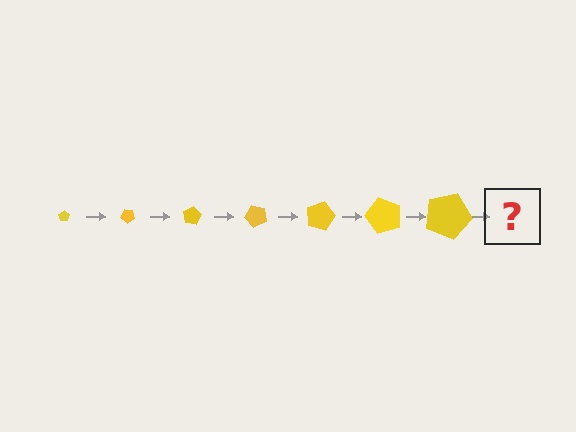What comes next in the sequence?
The next element should be a pentagon, larger than the previous one and rotated 280 degrees from the start.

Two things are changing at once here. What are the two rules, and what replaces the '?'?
The two rules are that the pentagon grows larger each step and it rotates 40 degrees each step. The '?' should be a pentagon, larger than the previous one and rotated 280 degrees from the start.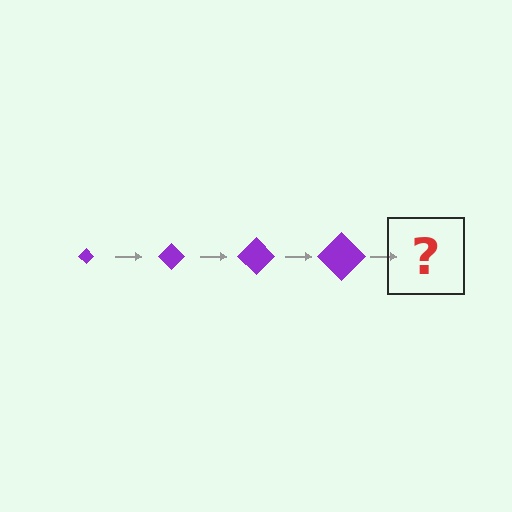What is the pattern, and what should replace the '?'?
The pattern is that the diamond gets progressively larger each step. The '?' should be a purple diamond, larger than the previous one.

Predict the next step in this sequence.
The next step is a purple diamond, larger than the previous one.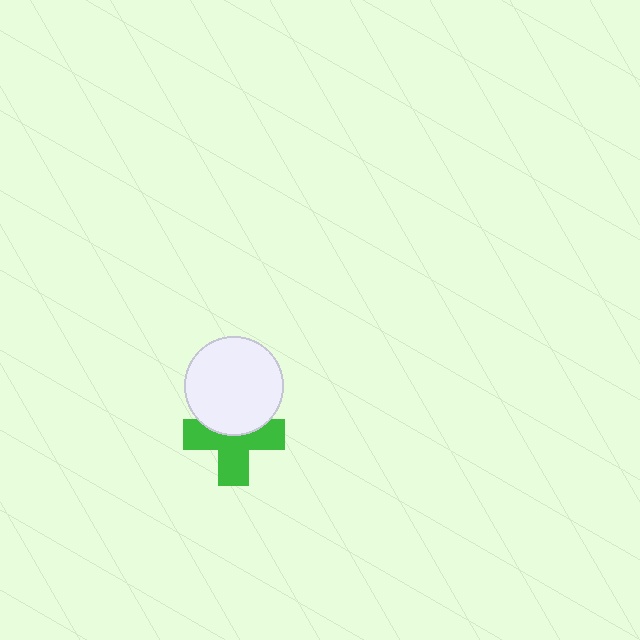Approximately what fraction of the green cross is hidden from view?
Roughly 37% of the green cross is hidden behind the white circle.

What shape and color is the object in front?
The object in front is a white circle.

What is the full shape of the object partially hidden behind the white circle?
The partially hidden object is a green cross.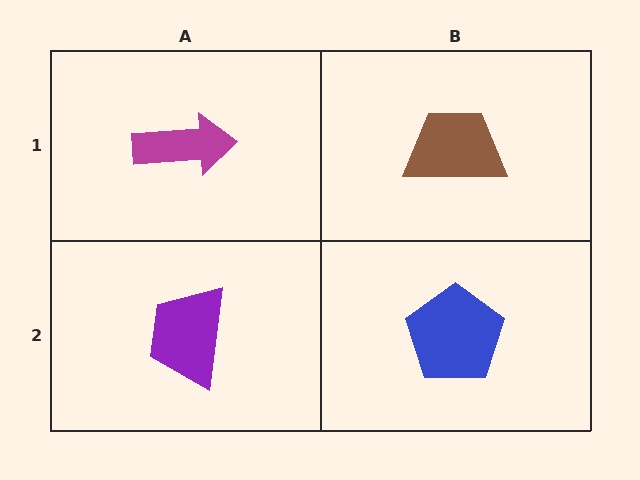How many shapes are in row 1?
2 shapes.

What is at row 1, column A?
A magenta arrow.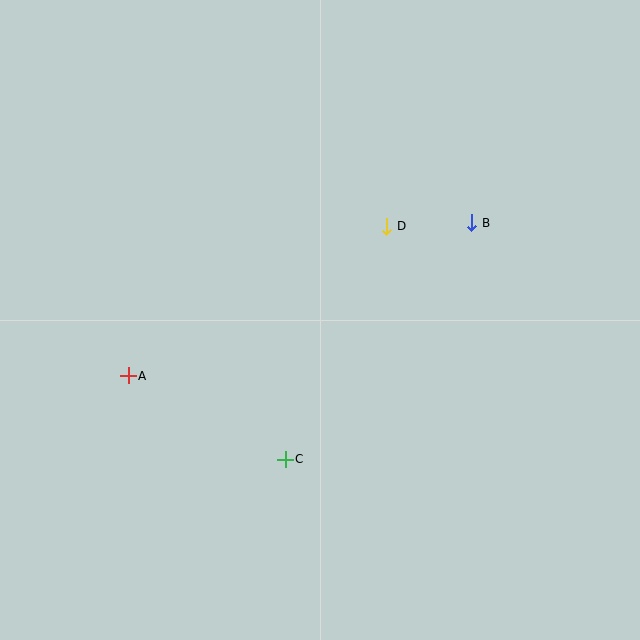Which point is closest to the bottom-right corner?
Point C is closest to the bottom-right corner.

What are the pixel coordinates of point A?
Point A is at (128, 376).